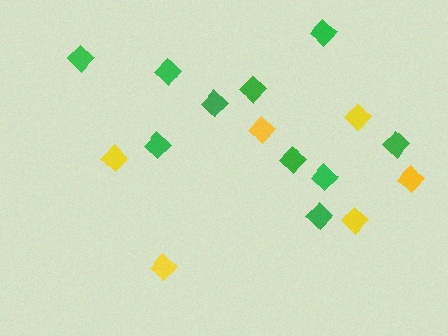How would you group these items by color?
There are 2 groups: one group of yellow diamonds (6) and one group of green diamonds (10).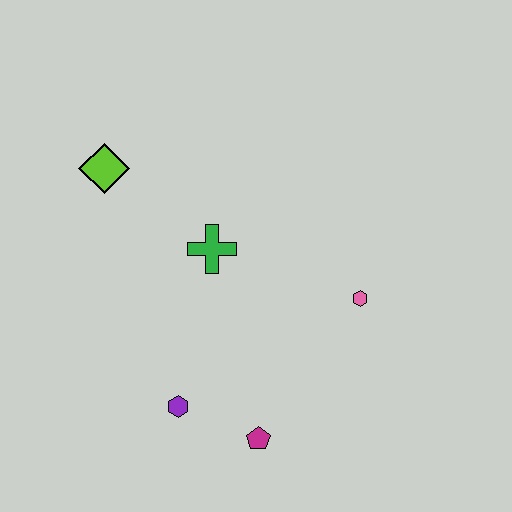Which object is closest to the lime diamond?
The green cross is closest to the lime diamond.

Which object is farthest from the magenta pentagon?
The lime diamond is farthest from the magenta pentagon.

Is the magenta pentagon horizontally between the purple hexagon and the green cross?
No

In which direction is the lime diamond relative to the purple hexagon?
The lime diamond is above the purple hexagon.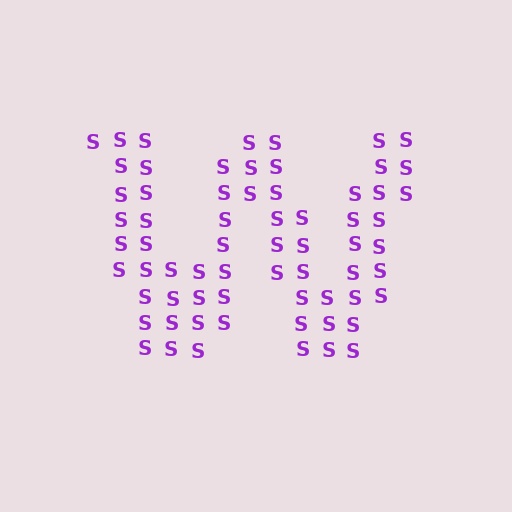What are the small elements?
The small elements are letter S's.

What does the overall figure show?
The overall figure shows the letter W.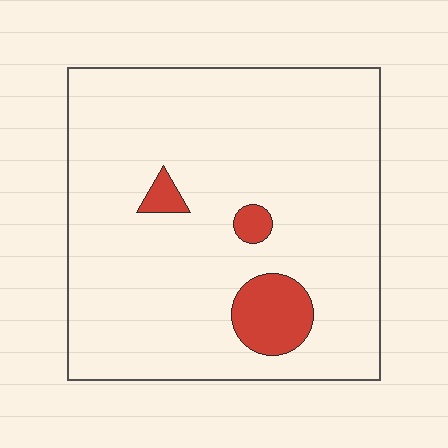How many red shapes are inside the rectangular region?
3.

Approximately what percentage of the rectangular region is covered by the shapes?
Approximately 10%.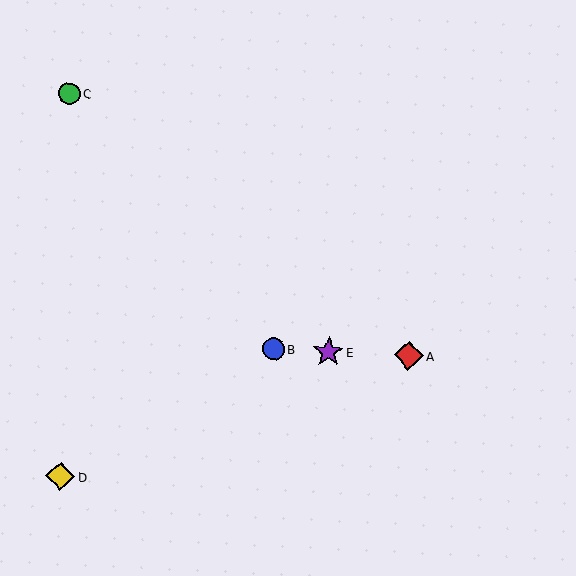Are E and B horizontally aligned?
Yes, both are at y≈352.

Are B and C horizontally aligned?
No, B is at y≈349 and C is at y≈93.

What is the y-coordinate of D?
Object D is at y≈476.